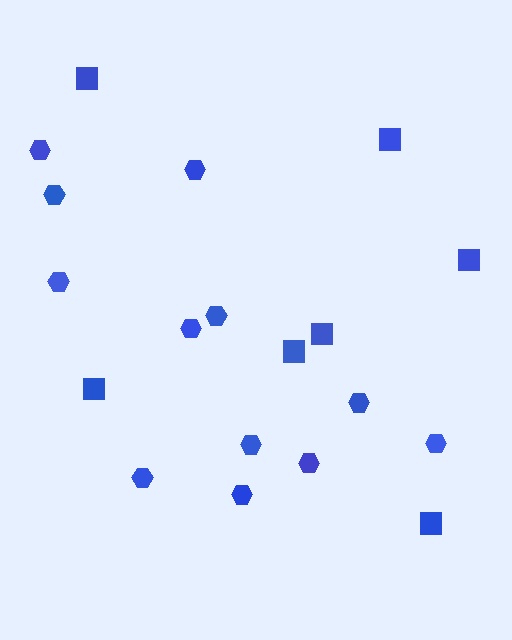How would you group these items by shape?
There are 2 groups: one group of squares (7) and one group of hexagons (12).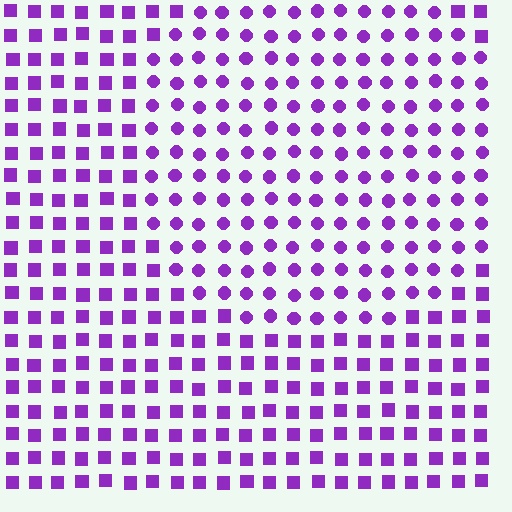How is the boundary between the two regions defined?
The boundary is defined by a change in element shape: circles inside vs. squares outside. All elements share the same color and spacing.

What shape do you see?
I see a circle.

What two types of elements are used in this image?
The image uses circles inside the circle region and squares outside it.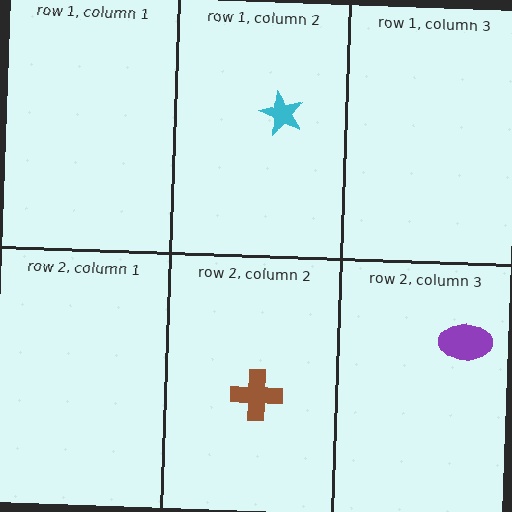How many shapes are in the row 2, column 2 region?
1.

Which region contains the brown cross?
The row 2, column 2 region.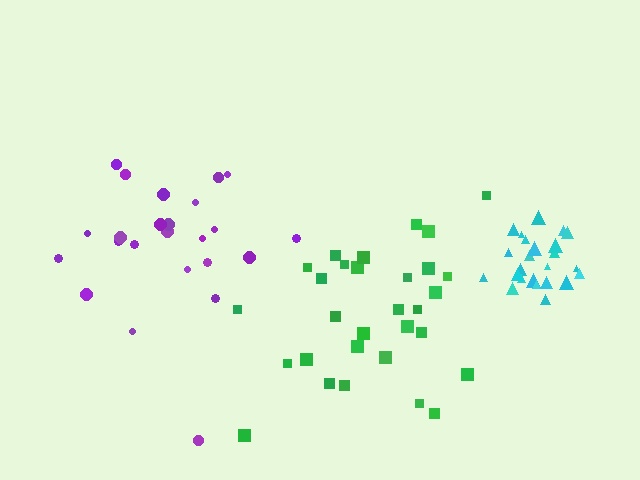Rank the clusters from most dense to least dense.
cyan, green, purple.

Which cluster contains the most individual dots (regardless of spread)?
Green (31).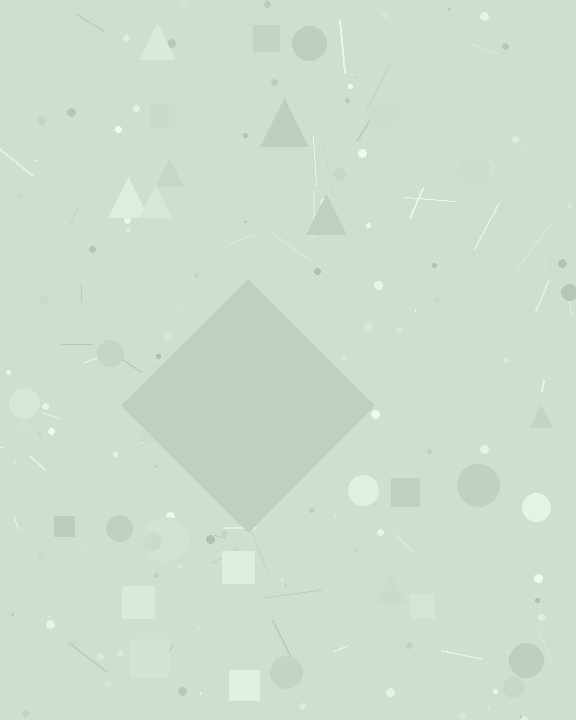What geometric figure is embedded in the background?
A diamond is embedded in the background.